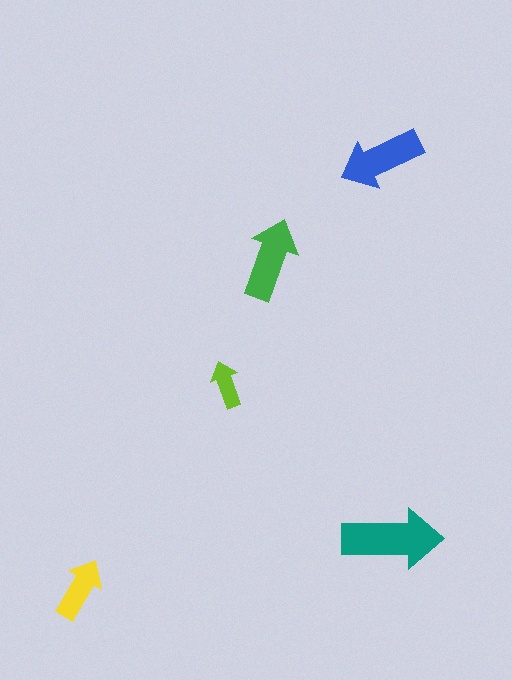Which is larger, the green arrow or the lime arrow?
The green one.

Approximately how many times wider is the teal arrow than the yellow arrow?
About 1.5 times wider.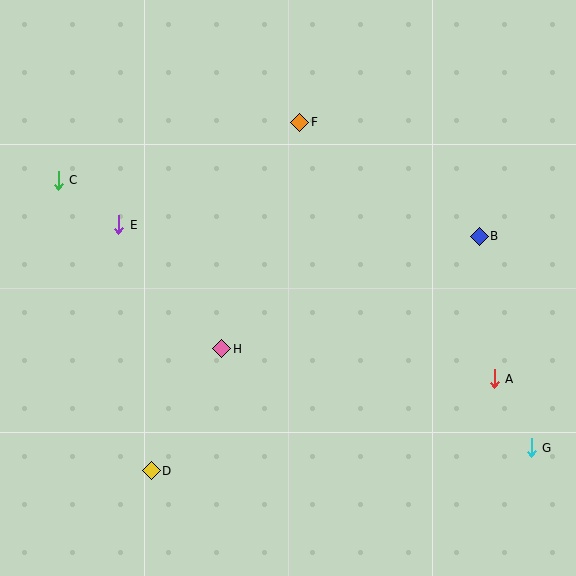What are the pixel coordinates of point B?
Point B is at (479, 236).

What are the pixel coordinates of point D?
Point D is at (151, 471).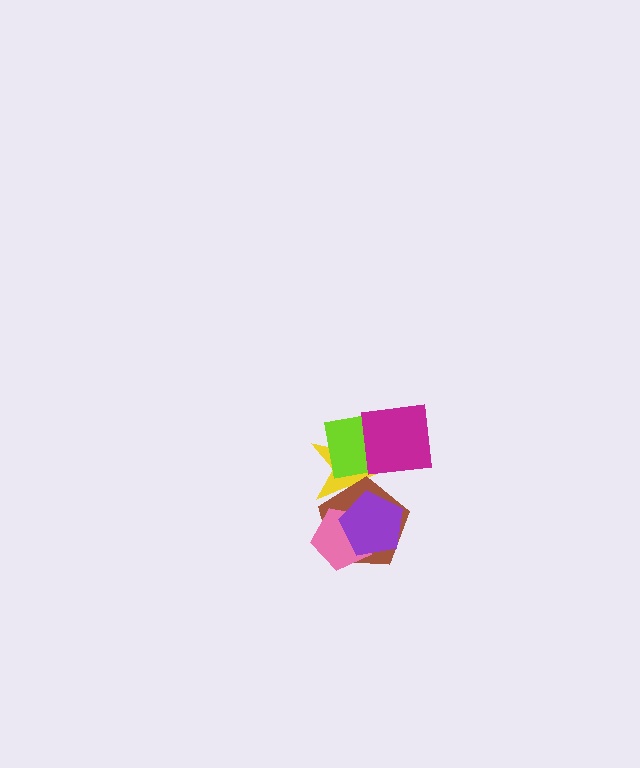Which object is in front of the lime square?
The magenta square is in front of the lime square.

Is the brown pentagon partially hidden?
Yes, it is partially covered by another shape.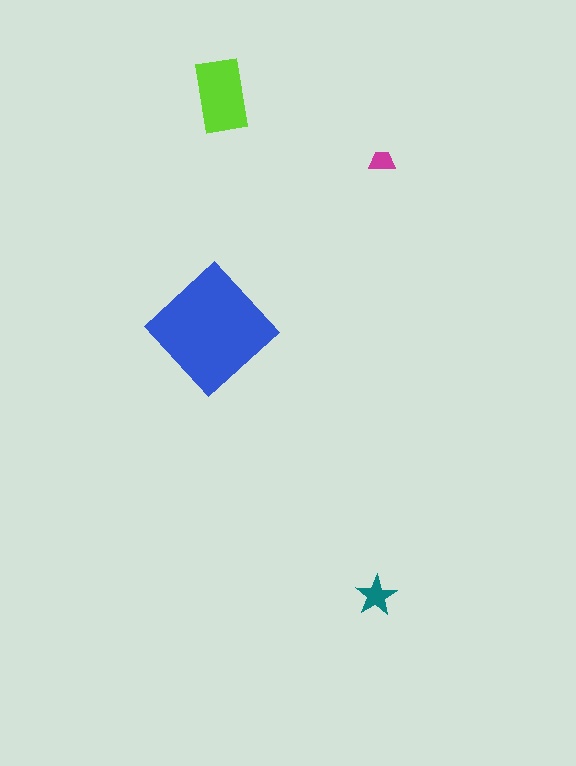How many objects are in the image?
There are 4 objects in the image.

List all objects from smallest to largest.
The magenta trapezoid, the teal star, the lime rectangle, the blue diamond.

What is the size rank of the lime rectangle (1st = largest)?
2nd.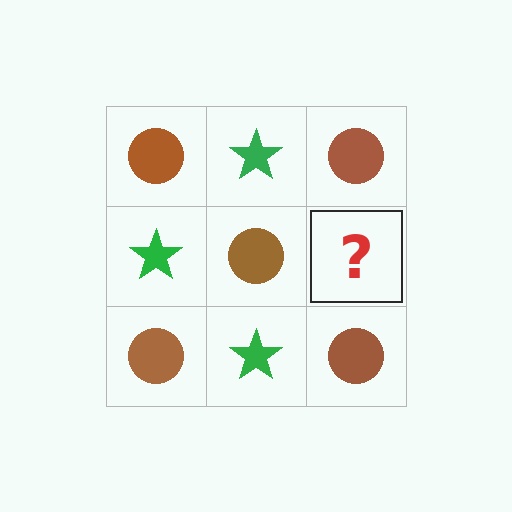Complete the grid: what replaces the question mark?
The question mark should be replaced with a green star.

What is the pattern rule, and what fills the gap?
The rule is that it alternates brown circle and green star in a checkerboard pattern. The gap should be filled with a green star.